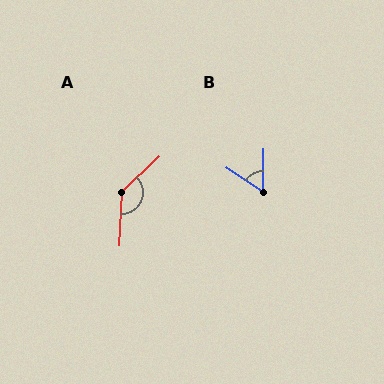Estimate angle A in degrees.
Approximately 137 degrees.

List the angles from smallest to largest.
B (56°), A (137°).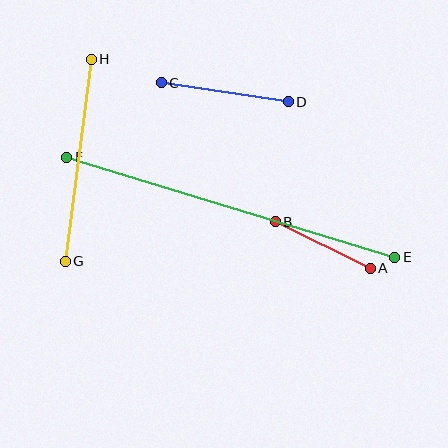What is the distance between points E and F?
The distance is approximately 343 pixels.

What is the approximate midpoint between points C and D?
The midpoint is at approximately (225, 92) pixels.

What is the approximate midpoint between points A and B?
The midpoint is at approximately (323, 245) pixels.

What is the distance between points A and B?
The distance is approximately 106 pixels.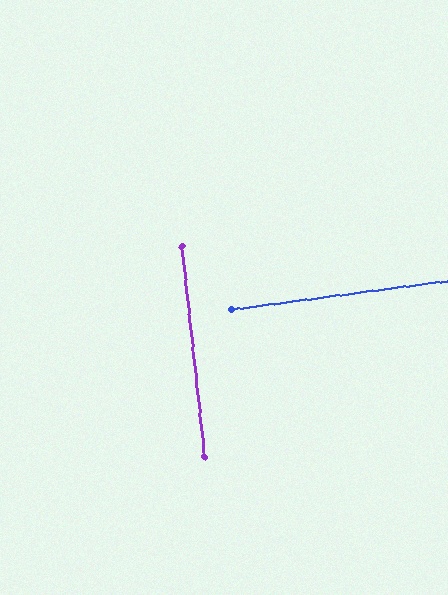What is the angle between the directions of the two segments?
Approximately 88 degrees.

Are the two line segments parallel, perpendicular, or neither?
Perpendicular — they meet at approximately 88°.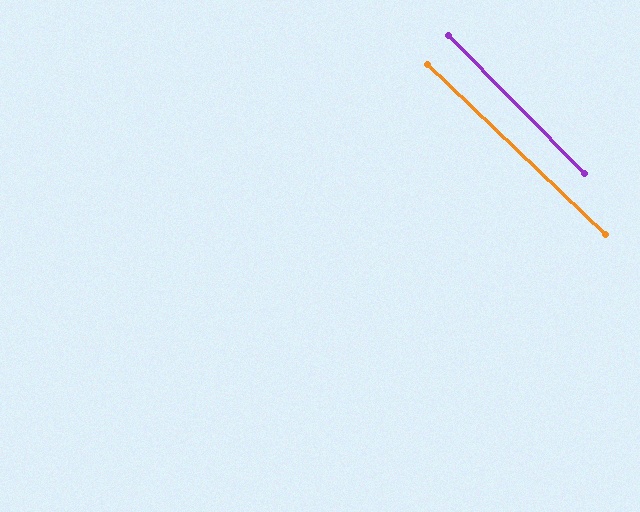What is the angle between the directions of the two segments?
Approximately 2 degrees.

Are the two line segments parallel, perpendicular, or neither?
Parallel — their directions differ by only 1.7°.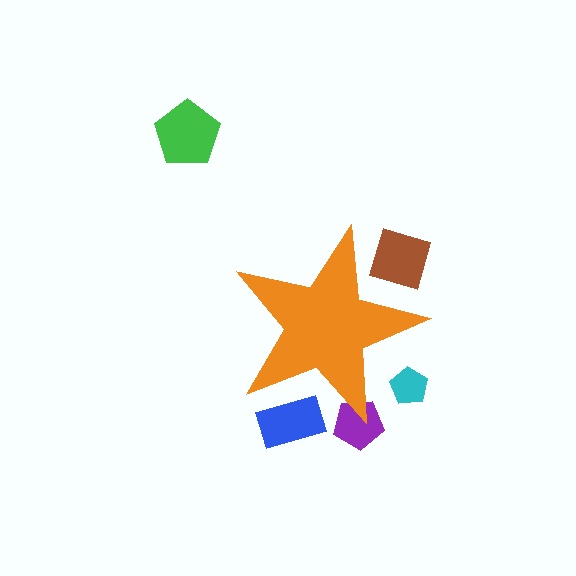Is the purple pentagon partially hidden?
Yes, the purple pentagon is partially hidden behind the orange star.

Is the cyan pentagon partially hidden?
Yes, the cyan pentagon is partially hidden behind the orange star.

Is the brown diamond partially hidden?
Yes, the brown diamond is partially hidden behind the orange star.